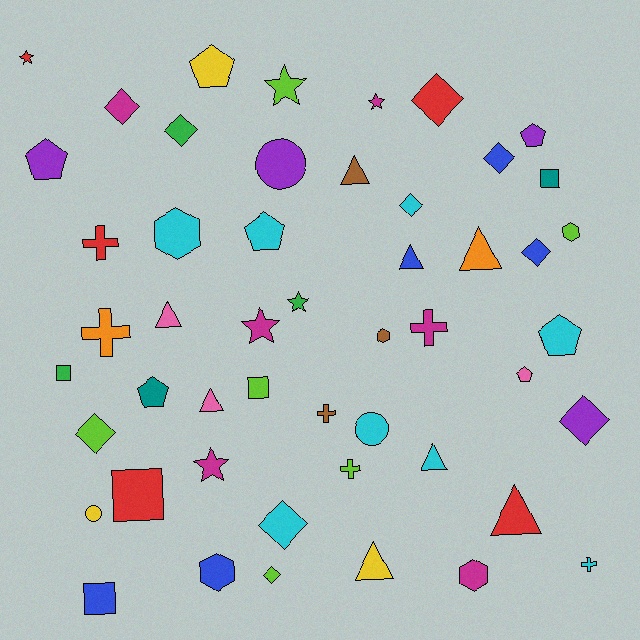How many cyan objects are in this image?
There are 8 cyan objects.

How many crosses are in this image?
There are 6 crosses.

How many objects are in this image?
There are 50 objects.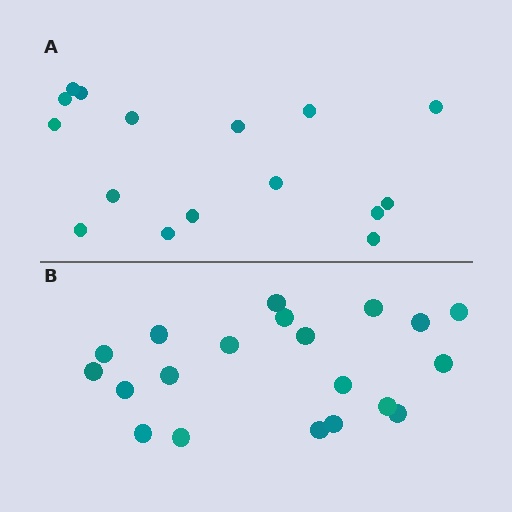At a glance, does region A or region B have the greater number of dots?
Region B (the bottom region) has more dots.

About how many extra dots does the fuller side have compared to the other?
Region B has about 4 more dots than region A.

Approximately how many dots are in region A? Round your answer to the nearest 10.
About 20 dots. (The exact count is 16, which rounds to 20.)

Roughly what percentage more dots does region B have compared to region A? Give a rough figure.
About 25% more.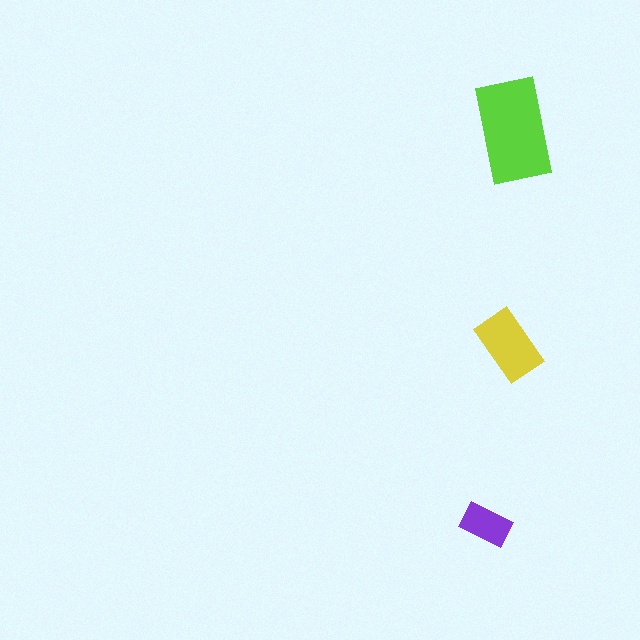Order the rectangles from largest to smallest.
the lime one, the yellow one, the purple one.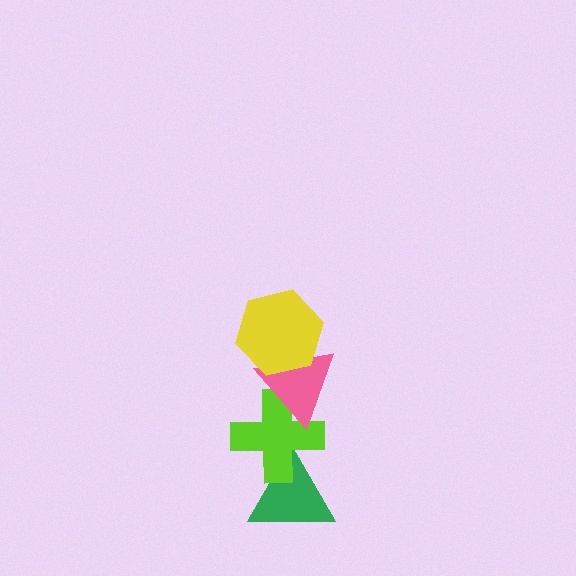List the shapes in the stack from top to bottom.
From top to bottom: the yellow hexagon, the pink triangle, the lime cross, the green triangle.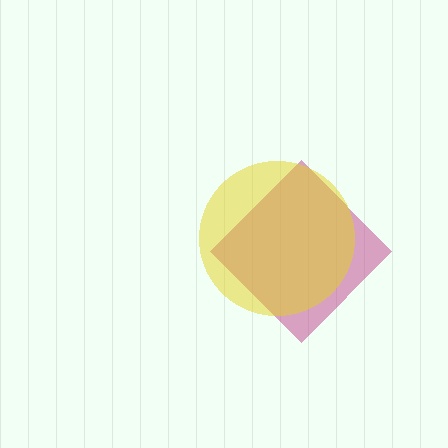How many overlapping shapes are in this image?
There are 2 overlapping shapes in the image.